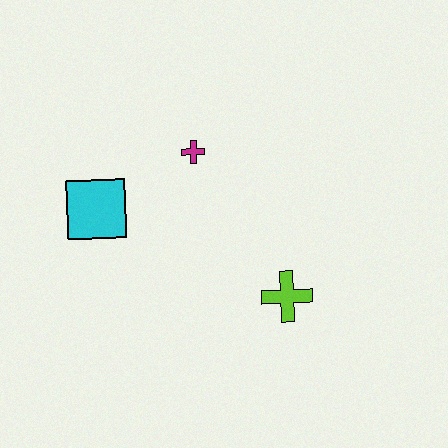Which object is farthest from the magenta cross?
The lime cross is farthest from the magenta cross.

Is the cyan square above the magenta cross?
No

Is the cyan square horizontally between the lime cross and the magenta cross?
No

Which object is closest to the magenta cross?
The cyan square is closest to the magenta cross.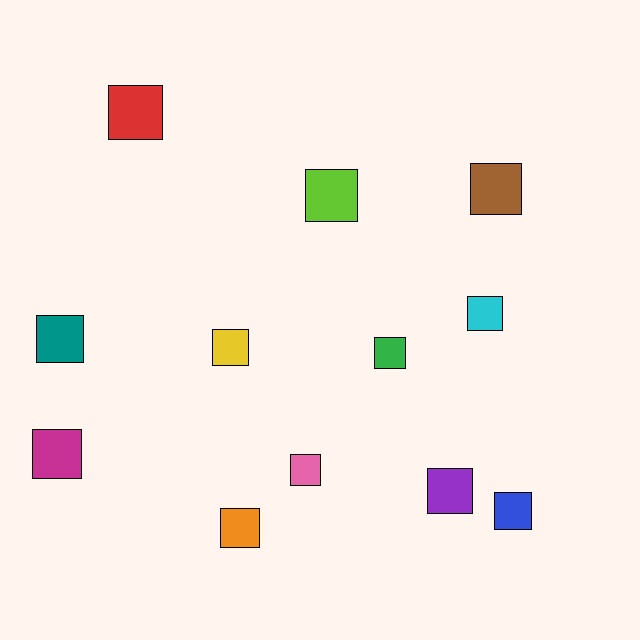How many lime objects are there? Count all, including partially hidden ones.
There is 1 lime object.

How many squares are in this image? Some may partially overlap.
There are 12 squares.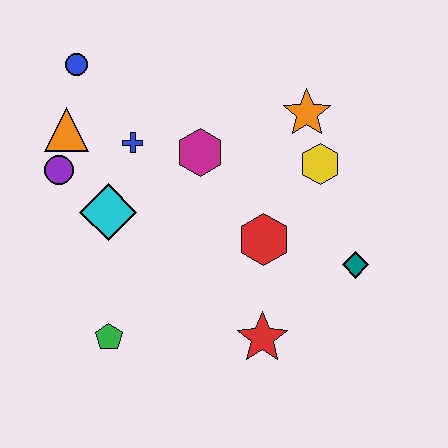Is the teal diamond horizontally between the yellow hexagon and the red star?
No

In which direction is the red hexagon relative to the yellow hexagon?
The red hexagon is below the yellow hexagon.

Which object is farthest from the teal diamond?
The blue circle is farthest from the teal diamond.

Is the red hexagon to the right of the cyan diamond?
Yes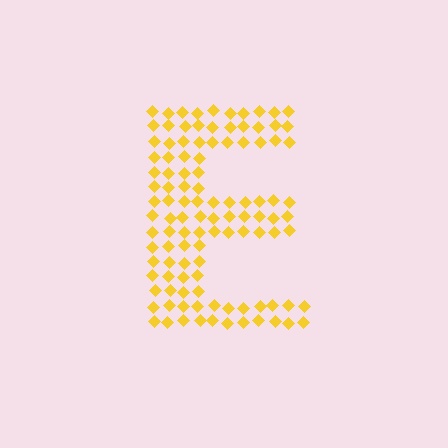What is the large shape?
The large shape is the letter E.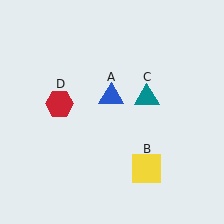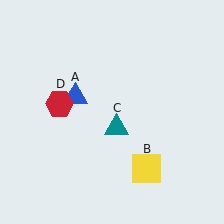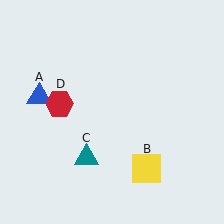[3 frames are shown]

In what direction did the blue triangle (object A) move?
The blue triangle (object A) moved left.